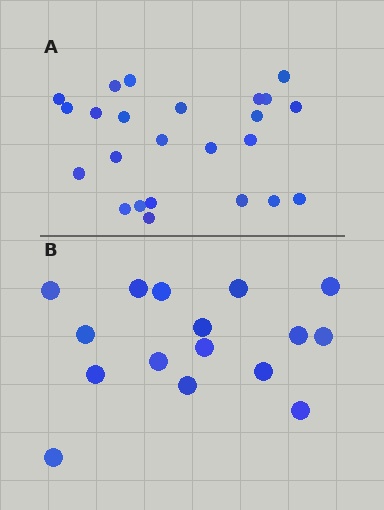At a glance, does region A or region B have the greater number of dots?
Region A (the top region) has more dots.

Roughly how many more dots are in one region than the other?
Region A has roughly 8 or so more dots than region B.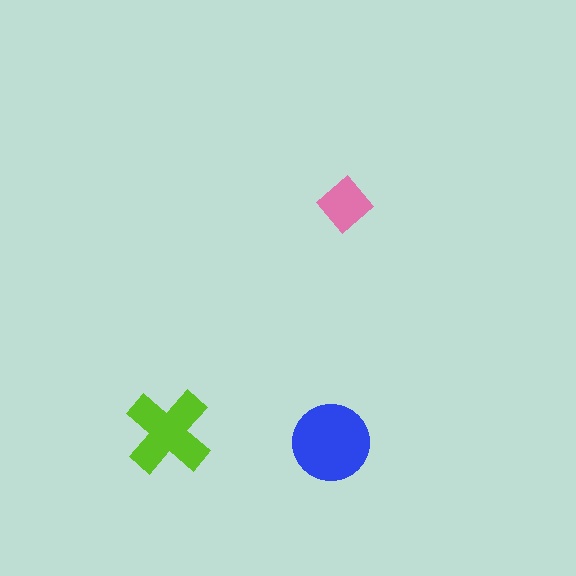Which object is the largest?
The blue circle.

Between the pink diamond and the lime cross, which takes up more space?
The lime cross.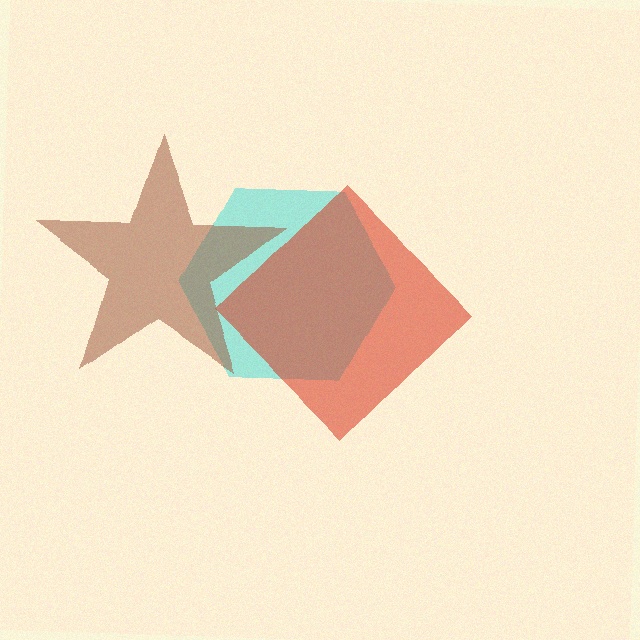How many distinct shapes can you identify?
There are 3 distinct shapes: a cyan hexagon, a red diamond, a brown star.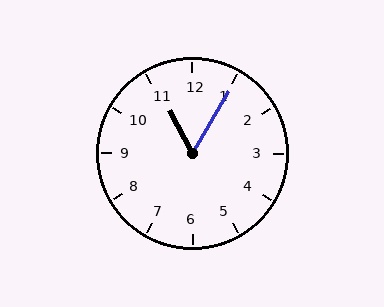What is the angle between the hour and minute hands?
Approximately 58 degrees.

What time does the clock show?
11:05.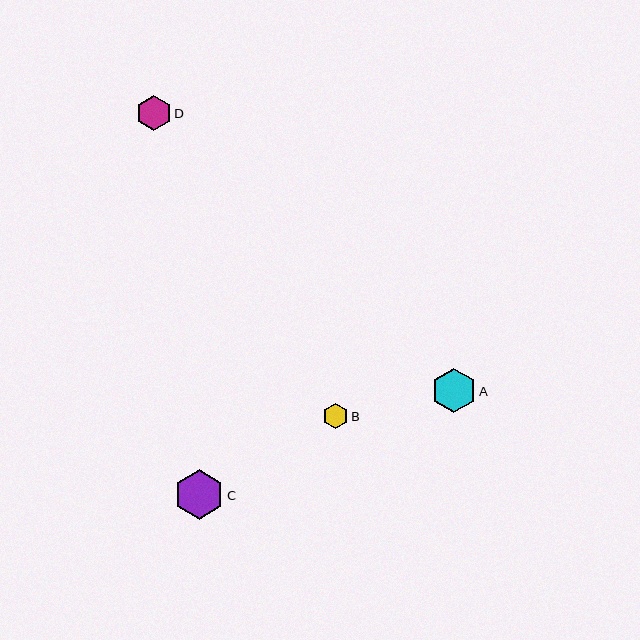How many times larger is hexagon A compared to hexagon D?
Hexagon A is approximately 1.3 times the size of hexagon D.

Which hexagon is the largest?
Hexagon C is the largest with a size of approximately 50 pixels.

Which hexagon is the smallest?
Hexagon B is the smallest with a size of approximately 25 pixels.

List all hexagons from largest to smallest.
From largest to smallest: C, A, D, B.